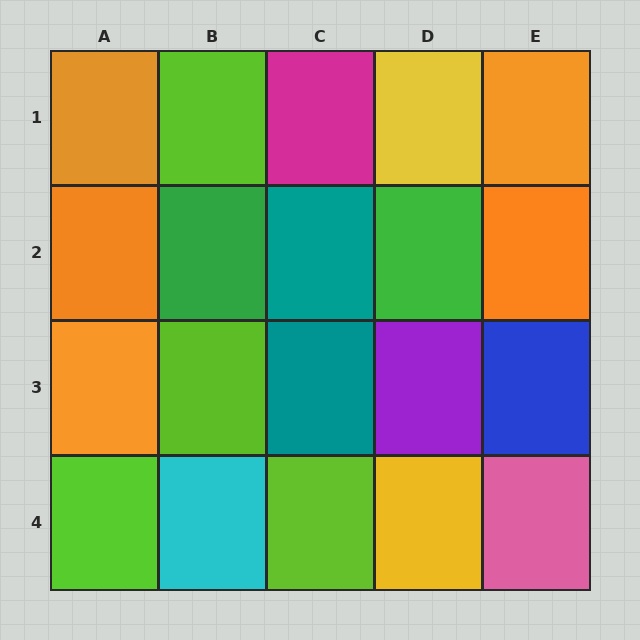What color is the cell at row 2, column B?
Green.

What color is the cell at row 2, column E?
Orange.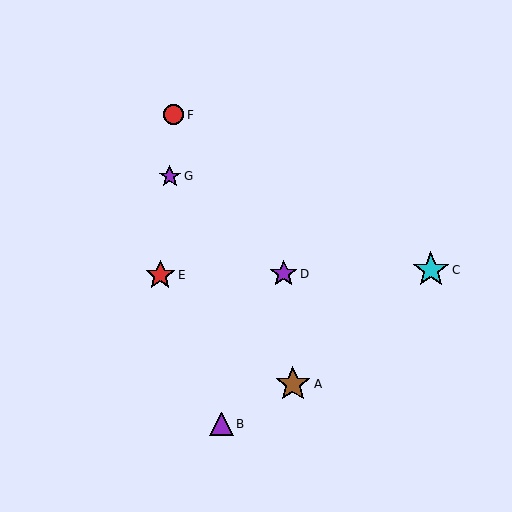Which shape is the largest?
The cyan star (labeled C) is the largest.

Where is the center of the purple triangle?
The center of the purple triangle is at (221, 424).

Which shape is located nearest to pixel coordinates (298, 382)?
The brown star (labeled A) at (293, 384) is nearest to that location.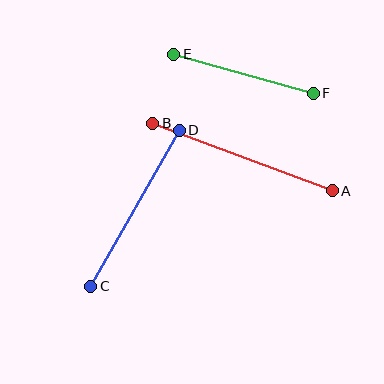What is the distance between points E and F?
The distance is approximately 145 pixels.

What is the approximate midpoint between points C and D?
The midpoint is at approximately (135, 208) pixels.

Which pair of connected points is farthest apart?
Points A and B are farthest apart.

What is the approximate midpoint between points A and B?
The midpoint is at approximately (243, 157) pixels.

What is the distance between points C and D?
The distance is approximately 179 pixels.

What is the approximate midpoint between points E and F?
The midpoint is at approximately (244, 74) pixels.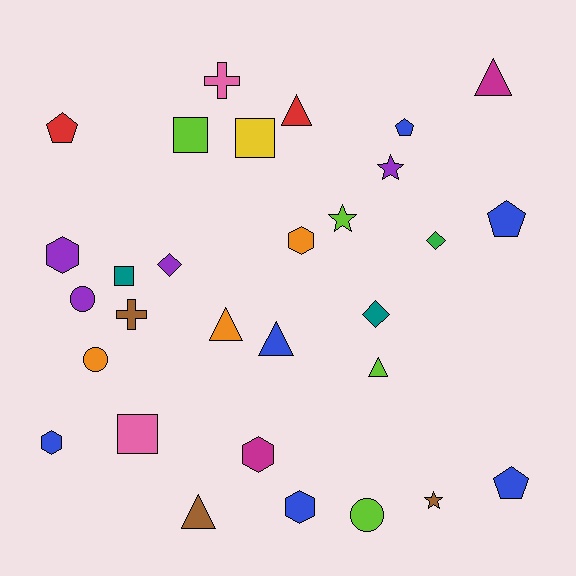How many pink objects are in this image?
There are 2 pink objects.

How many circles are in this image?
There are 3 circles.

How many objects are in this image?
There are 30 objects.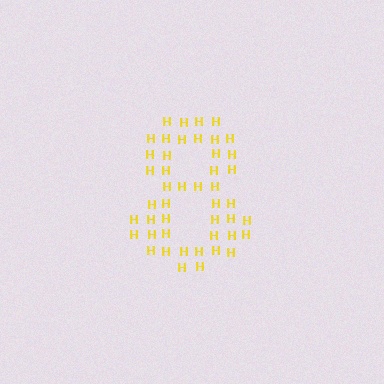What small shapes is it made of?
It is made of small letter H's.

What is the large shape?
The large shape is the digit 8.